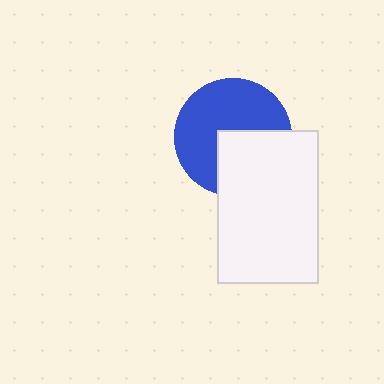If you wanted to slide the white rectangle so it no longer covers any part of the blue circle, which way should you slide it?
Slide it toward the lower-right — that is the most direct way to separate the two shapes.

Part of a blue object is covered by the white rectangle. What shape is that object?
It is a circle.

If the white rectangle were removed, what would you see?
You would see the complete blue circle.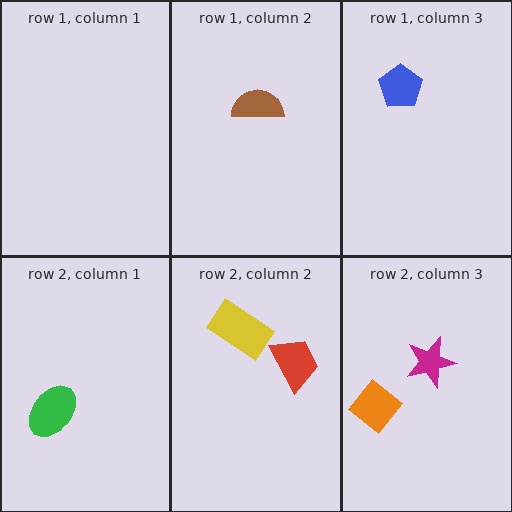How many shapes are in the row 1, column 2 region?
1.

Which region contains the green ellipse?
The row 2, column 1 region.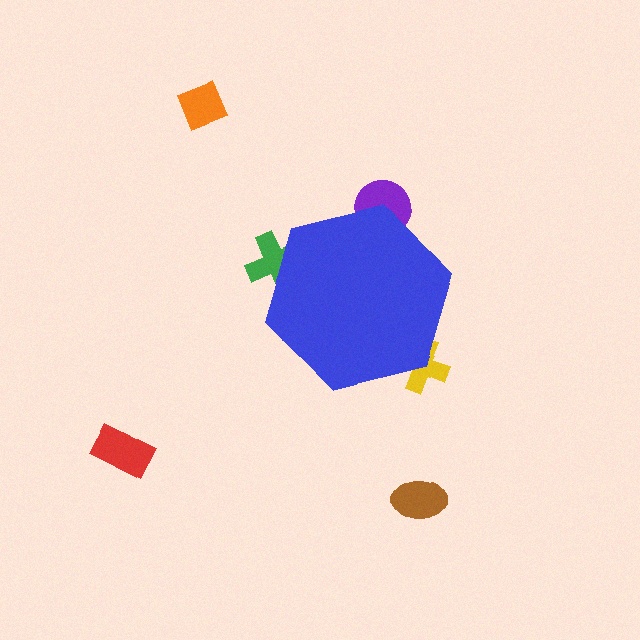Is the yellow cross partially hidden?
Yes, the yellow cross is partially hidden behind the blue hexagon.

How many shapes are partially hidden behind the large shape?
3 shapes are partially hidden.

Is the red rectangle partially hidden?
No, the red rectangle is fully visible.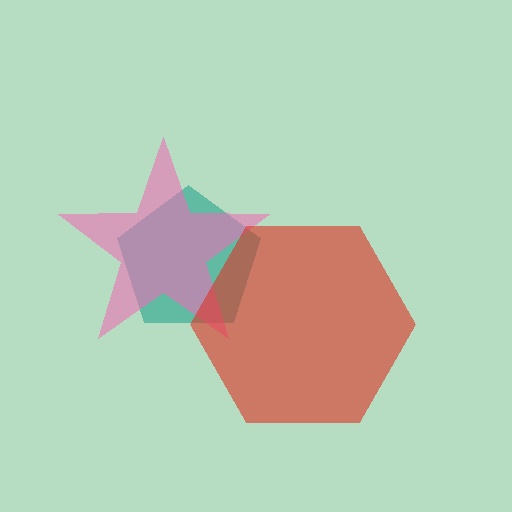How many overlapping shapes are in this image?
There are 3 overlapping shapes in the image.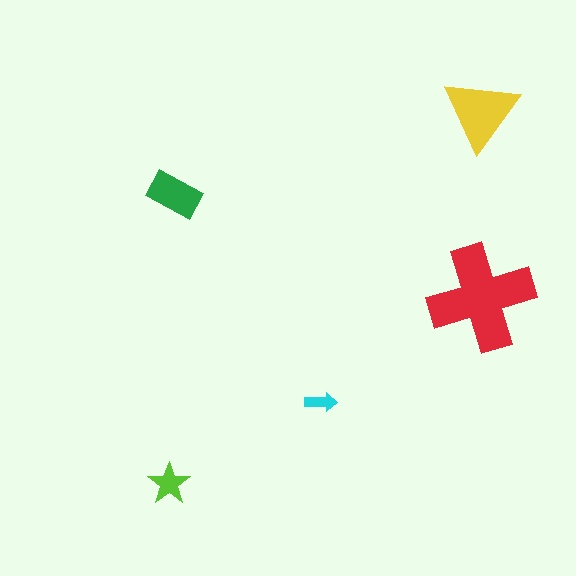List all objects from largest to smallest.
The red cross, the yellow triangle, the green rectangle, the lime star, the cyan arrow.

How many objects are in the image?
There are 5 objects in the image.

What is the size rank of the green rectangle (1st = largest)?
3rd.